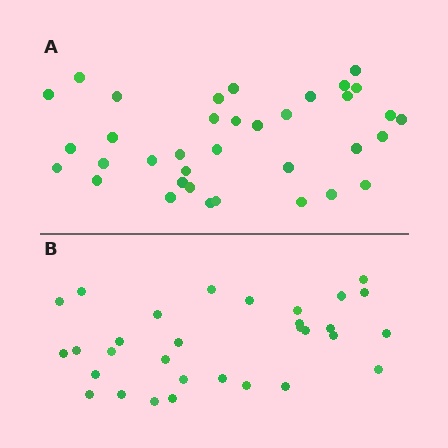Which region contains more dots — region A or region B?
Region A (the top region) has more dots.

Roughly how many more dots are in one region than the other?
Region A has about 5 more dots than region B.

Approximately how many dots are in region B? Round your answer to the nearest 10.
About 30 dots. (The exact count is 31, which rounds to 30.)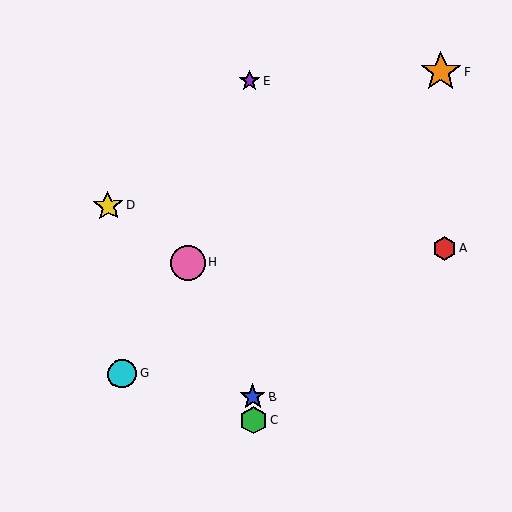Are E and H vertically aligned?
No, E is at x≈250 and H is at x≈188.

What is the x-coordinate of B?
Object B is at x≈253.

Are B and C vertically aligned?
Yes, both are at x≈253.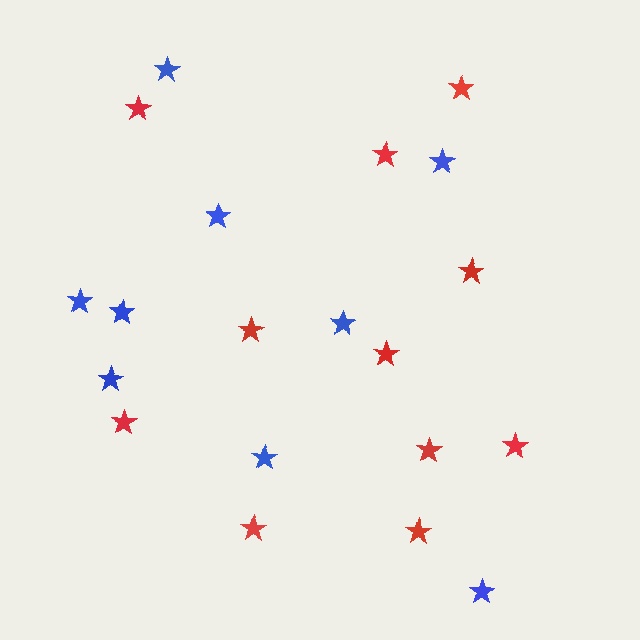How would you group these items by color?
There are 2 groups: one group of red stars (11) and one group of blue stars (9).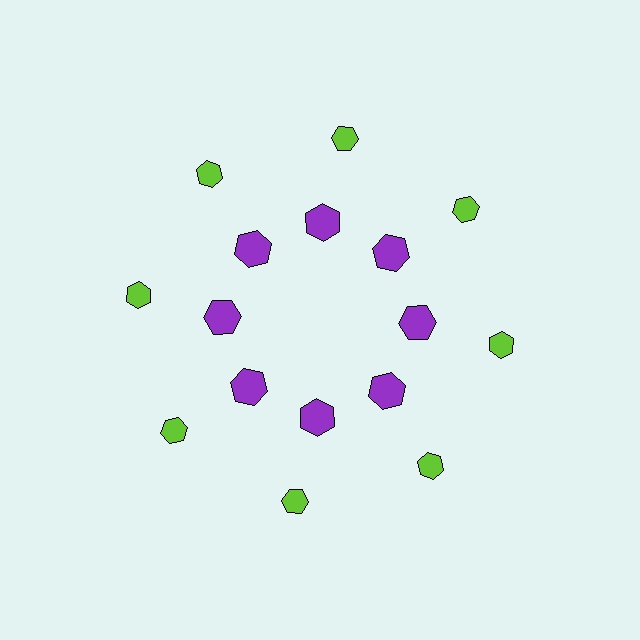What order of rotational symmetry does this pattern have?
This pattern has 8-fold rotational symmetry.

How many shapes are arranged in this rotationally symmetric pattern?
There are 16 shapes, arranged in 8 groups of 2.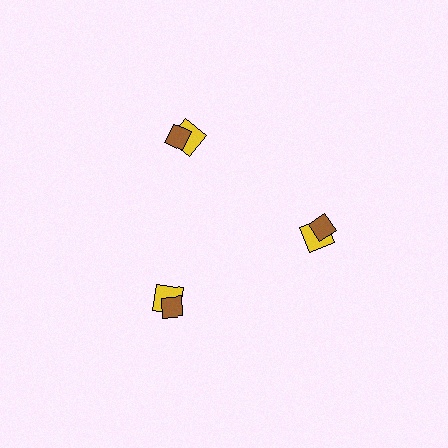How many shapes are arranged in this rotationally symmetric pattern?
There are 6 shapes, arranged in 3 groups of 2.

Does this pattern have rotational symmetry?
Yes, this pattern has 3-fold rotational symmetry. It looks the same after rotating 120 degrees around the center.